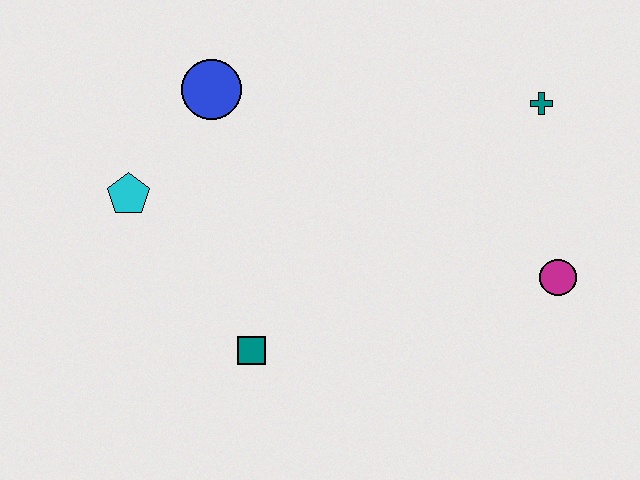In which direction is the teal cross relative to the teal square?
The teal cross is to the right of the teal square.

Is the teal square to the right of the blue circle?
Yes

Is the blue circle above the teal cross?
Yes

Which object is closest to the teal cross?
The magenta circle is closest to the teal cross.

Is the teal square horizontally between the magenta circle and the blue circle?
Yes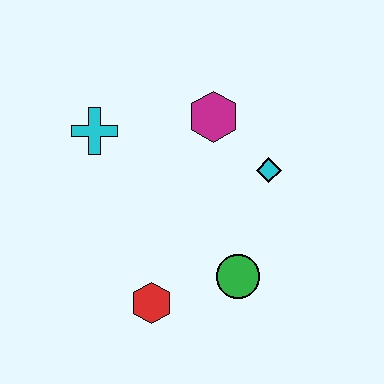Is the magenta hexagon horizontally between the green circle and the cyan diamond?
No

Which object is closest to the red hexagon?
The green circle is closest to the red hexagon.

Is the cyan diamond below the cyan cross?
Yes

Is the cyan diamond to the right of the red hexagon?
Yes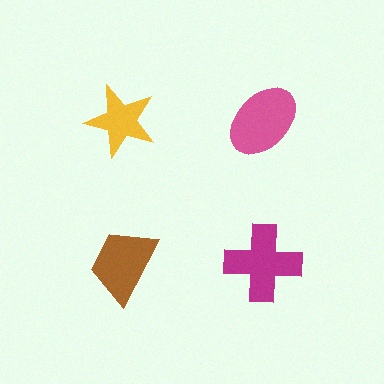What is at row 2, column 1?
A brown trapezoid.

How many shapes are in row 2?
2 shapes.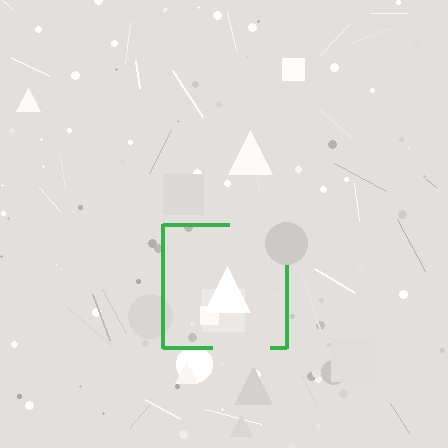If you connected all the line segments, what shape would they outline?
They would outline a square.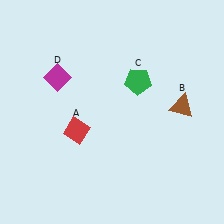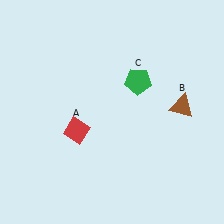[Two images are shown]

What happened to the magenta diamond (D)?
The magenta diamond (D) was removed in Image 2. It was in the top-left area of Image 1.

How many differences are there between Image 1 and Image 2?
There is 1 difference between the two images.